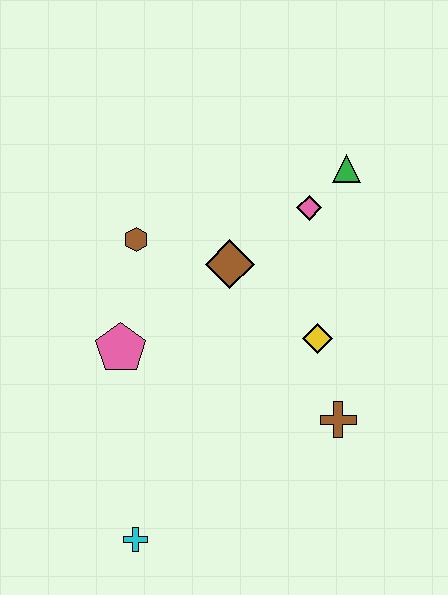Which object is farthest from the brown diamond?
The cyan cross is farthest from the brown diamond.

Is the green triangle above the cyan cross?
Yes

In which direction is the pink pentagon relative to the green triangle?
The pink pentagon is to the left of the green triangle.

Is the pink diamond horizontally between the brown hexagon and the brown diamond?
No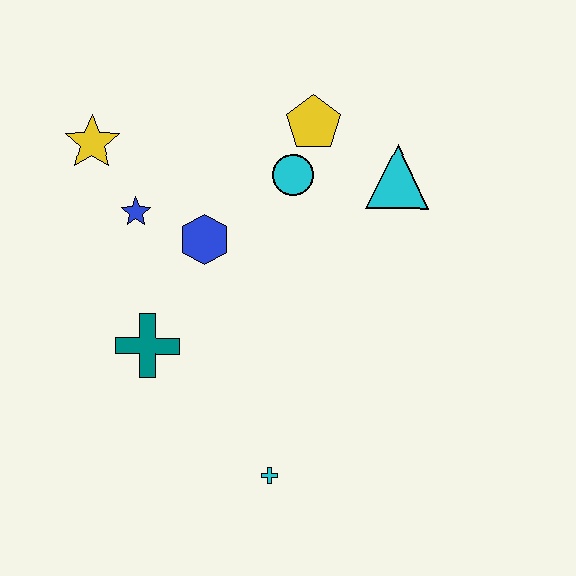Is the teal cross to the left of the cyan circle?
Yes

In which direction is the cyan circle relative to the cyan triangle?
The cyan circle is to the left of the cyan triangle.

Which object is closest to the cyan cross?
The teal cross is closest to the cyan cross.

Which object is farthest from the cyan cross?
The yellow star is farthest from the cyan cross.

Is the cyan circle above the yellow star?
No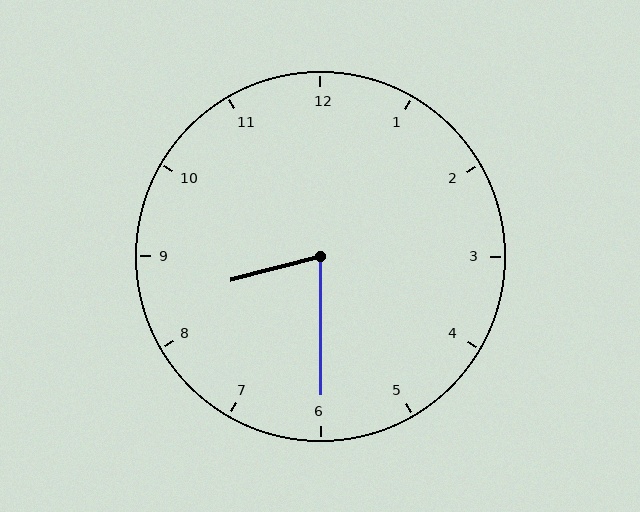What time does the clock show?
8:30.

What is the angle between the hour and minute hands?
Approximately 75 degrees.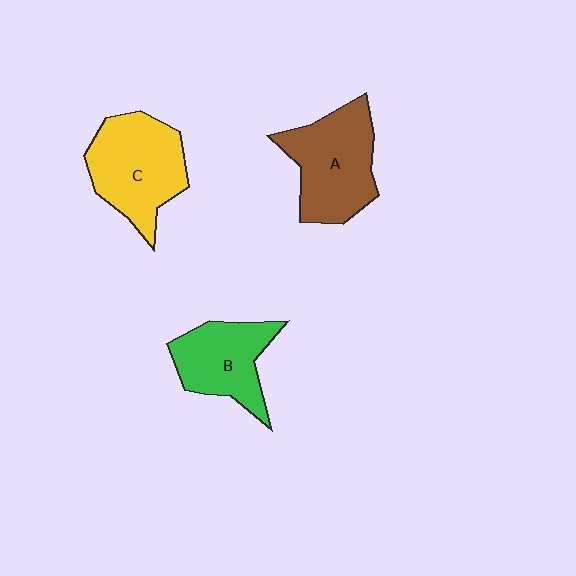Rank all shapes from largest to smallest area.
From largest to smallest: C (yellow), A (brown), B (green).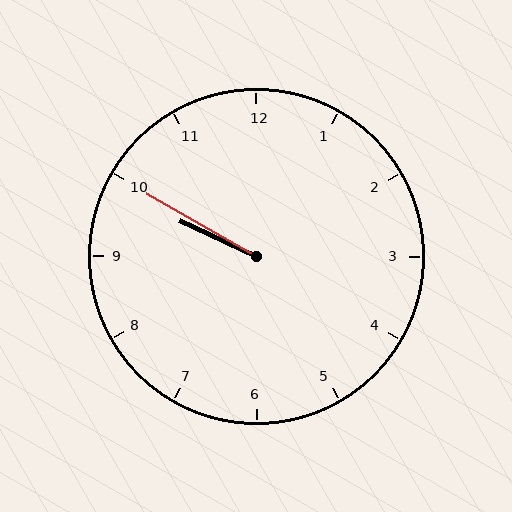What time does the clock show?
9:50.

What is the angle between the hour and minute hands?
Approximately 5 degrees.